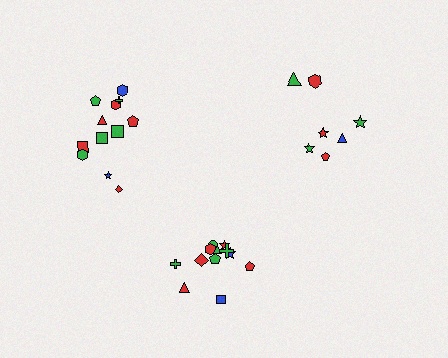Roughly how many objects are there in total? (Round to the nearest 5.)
Roughly 30 objects in total.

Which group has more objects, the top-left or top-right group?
The top-left group.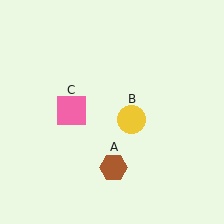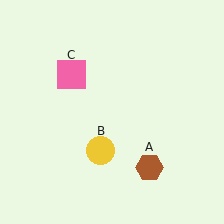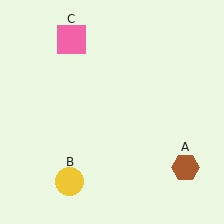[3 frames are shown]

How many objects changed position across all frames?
3 objects changed position: brown hexagon (object A), yellow circle (object B), pink square (object C).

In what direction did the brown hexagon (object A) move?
The brown hexagon (object A) moved right.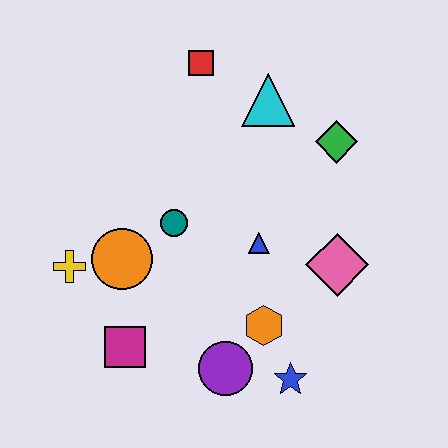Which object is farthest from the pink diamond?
The yellow cross is farthest from the pink diamond.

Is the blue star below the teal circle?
Yes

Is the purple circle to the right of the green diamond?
No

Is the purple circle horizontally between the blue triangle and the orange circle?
Yes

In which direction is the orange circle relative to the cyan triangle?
The orange circle is below the cyan triangle.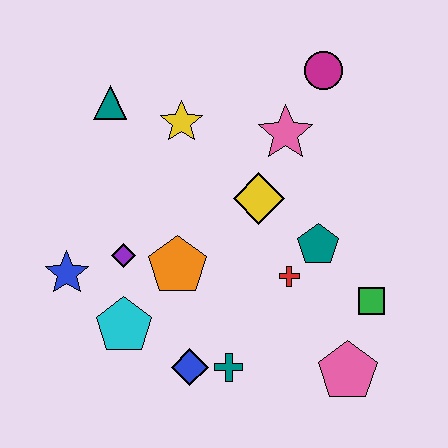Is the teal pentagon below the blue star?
No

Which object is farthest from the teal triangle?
The pink pentagon is farthest from the teal triangle.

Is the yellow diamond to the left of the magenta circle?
Yes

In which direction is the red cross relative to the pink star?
The red cross is below the pink star.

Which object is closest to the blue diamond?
The teal cross is closest to the blue diamond.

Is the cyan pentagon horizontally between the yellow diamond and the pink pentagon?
No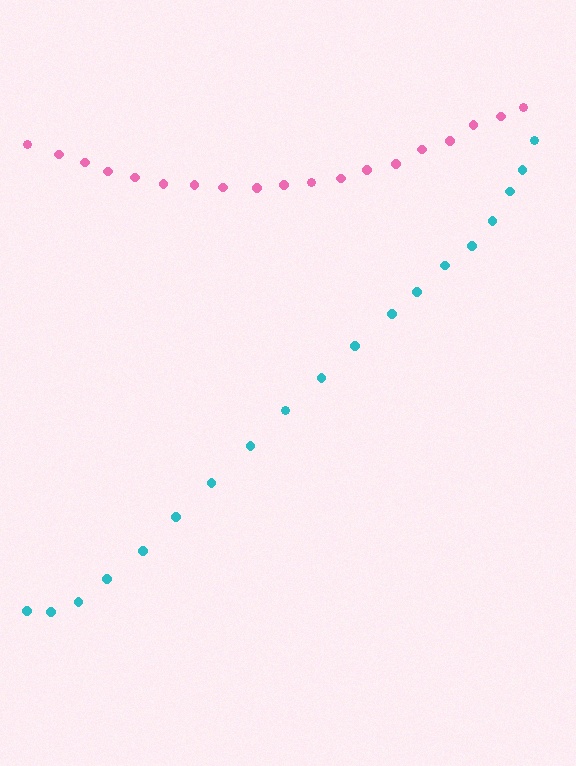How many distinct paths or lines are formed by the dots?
There are 2 distinct paths.